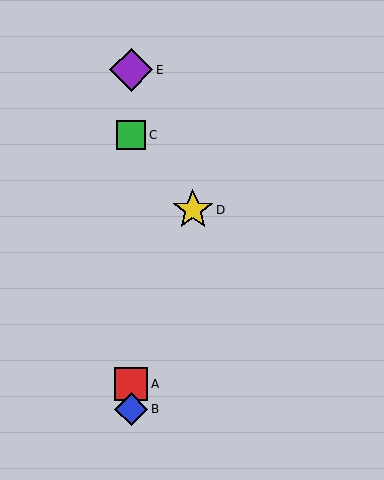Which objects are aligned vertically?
Objects A, B, C, E are aligned vertically.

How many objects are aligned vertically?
4 objects (A, B, C, E) are aligned vertically.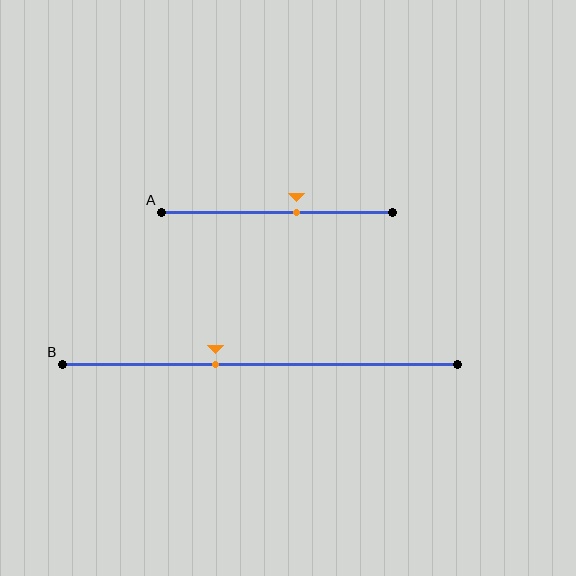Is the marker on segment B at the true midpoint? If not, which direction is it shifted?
No, the marker on segment B is shifted to the left by about 11% of the segment length.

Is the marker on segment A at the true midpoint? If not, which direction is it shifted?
No, the marker on segment A is shifted to the right by about 8% of the segment length.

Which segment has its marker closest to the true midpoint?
Segment A has its marker closest to the true midpoint.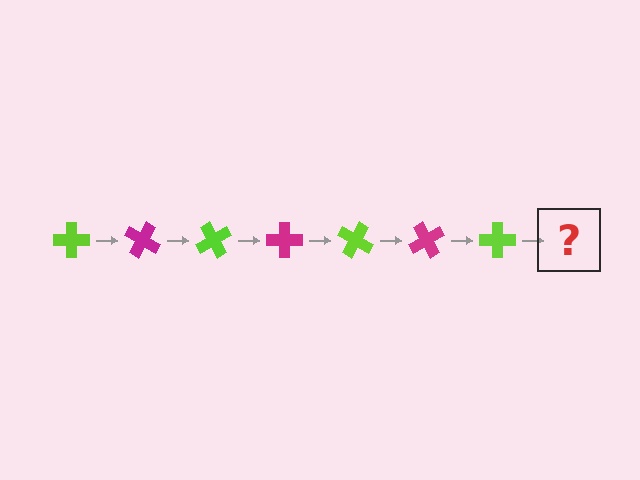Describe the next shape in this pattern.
It should be a magenta cross, rotated 210 degrees from the start.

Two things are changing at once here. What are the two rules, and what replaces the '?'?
The two rules are that it rotates 30 degrees each step and the color cycles through lime and magenta. The '?' should be a magenta cross, rotated 210 degrees from the start.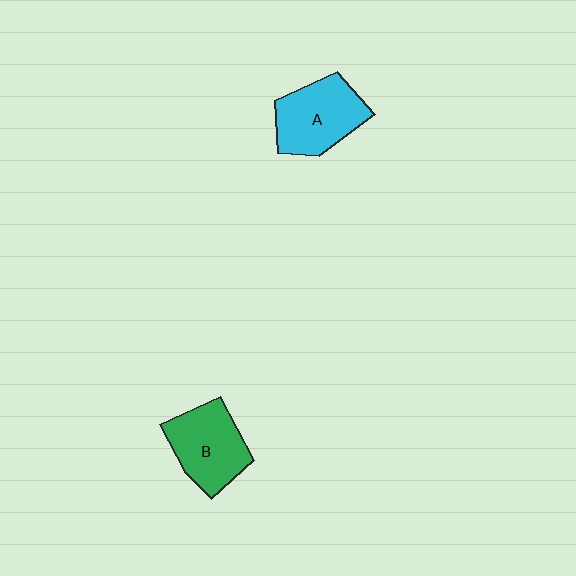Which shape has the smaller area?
Shape B (green).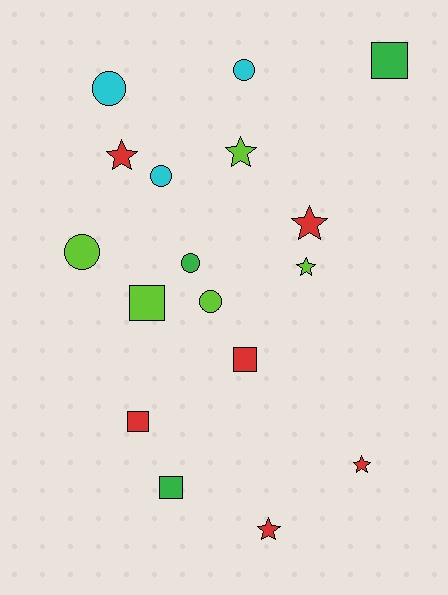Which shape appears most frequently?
Circle, with 6 objects.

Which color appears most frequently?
Red, with 6 objects.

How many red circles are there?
There are no red circles.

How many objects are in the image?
There are 17 objects.